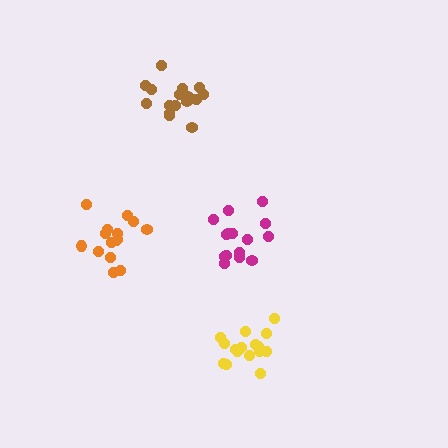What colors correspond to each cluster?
The clusters are colored: brown, yellow, magenta, orange.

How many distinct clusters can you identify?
There are 4 distinct clusters.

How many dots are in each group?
Group 1: 16 dots, Group 2: 16 dots, Group 3: 15 dots, Group 4: 15 dots (62 total).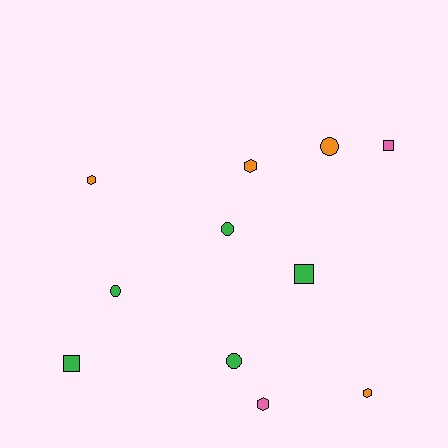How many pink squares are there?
There is 1 pink square.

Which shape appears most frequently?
Hexagon, with 4 objects.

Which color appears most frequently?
Green, with 5 objects.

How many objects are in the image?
There are 11 objects.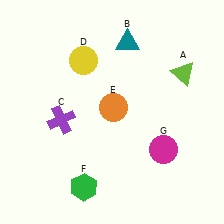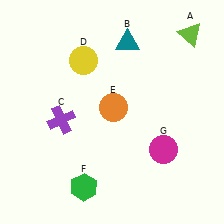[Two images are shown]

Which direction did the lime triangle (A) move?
The lime triangle (A) moved up.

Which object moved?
The lime triangle (A) moved up.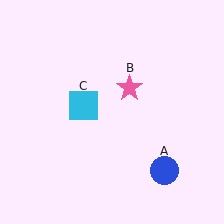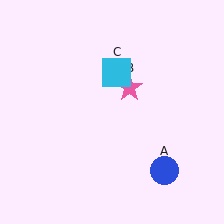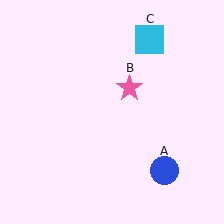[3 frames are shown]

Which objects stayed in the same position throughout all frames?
Blue circle (object A) and pink star (object B) remained stationary.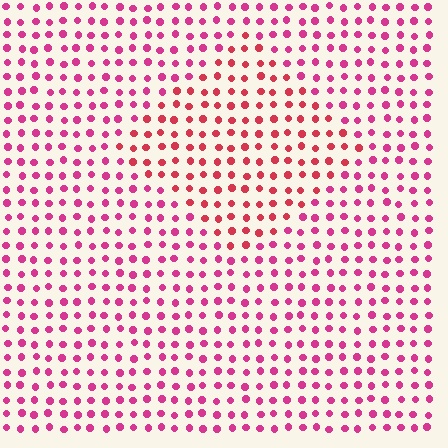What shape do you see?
I see a diamond.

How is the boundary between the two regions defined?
The boundary is defined purely by a slight shift in hue (about 25 degrees). Spacing, size, and orientation are identical on both sides.